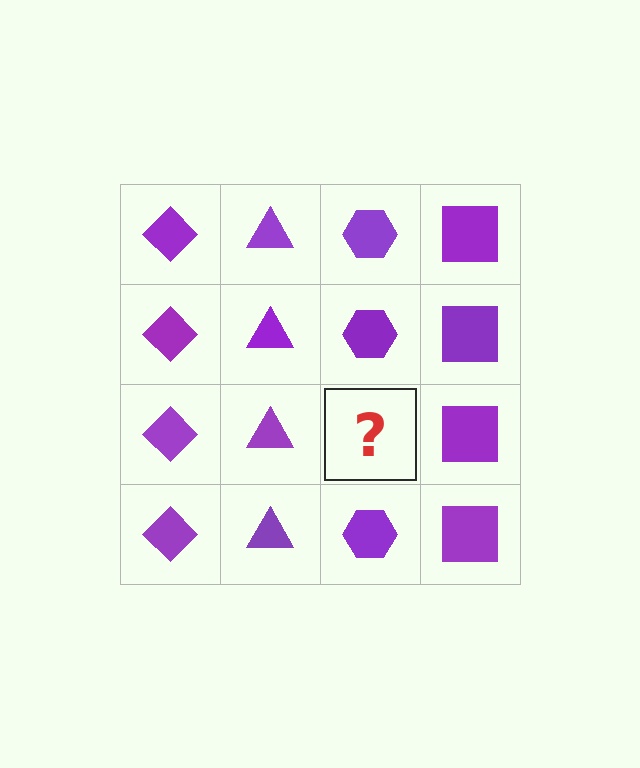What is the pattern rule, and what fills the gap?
The rule is that each column has a consistent shape. The gap should be filled with a purple hexagon.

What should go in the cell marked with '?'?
The missing cell should contain a purple hexagon.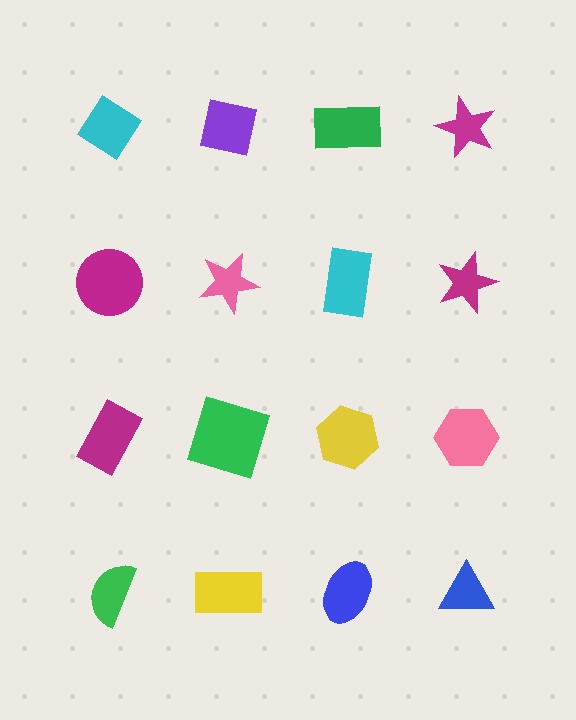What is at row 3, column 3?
A yellow hexagon.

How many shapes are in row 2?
4 shapes.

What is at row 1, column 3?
A green rectangle.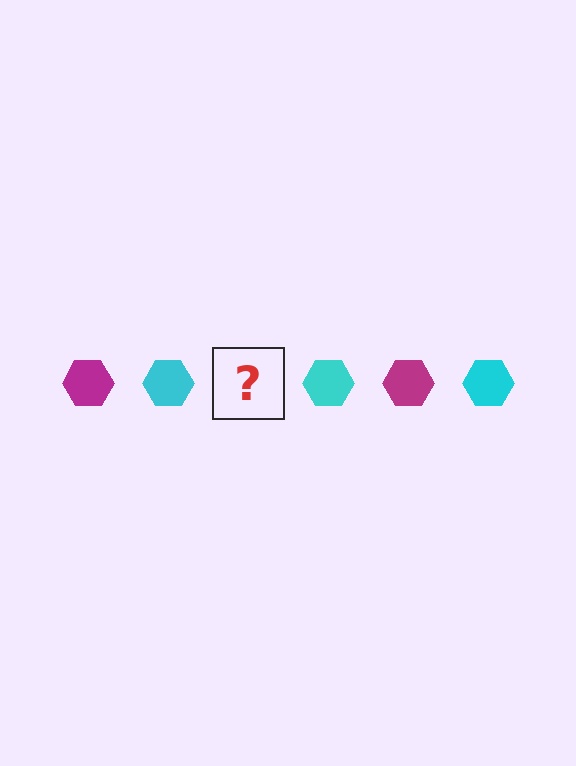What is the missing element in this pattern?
The missing element is a magenta hexagon.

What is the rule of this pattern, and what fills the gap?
The rule is that the pattern cycles through magenta, cyan hexagons. The gap should be filled with a magenta hexagon.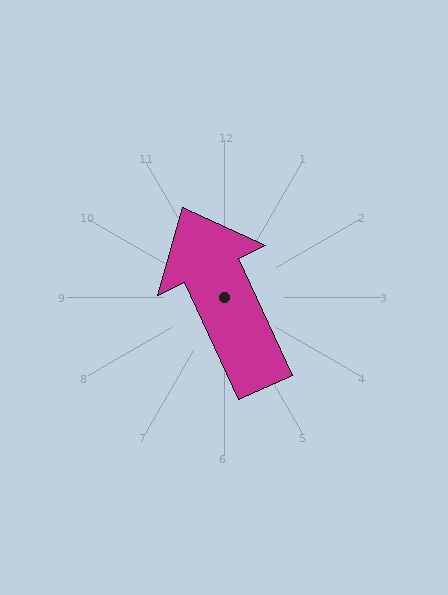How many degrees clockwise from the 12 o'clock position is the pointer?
Approximately 335 degrees.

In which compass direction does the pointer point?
Northwest.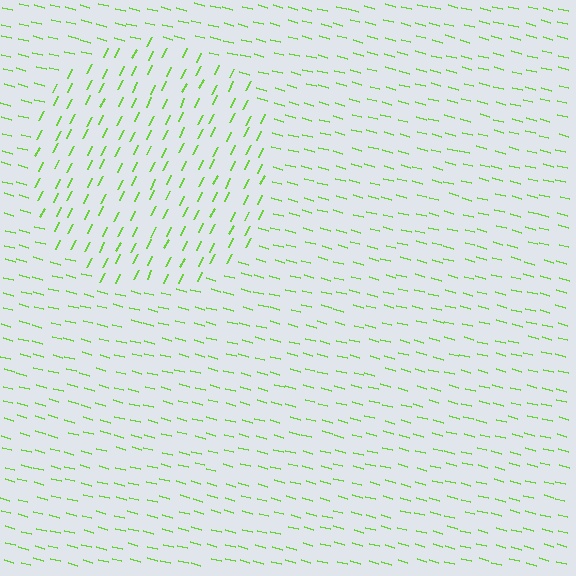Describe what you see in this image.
The image is filled with small lime line segments. A circle region in the image has lines oriented differently from the surrounding lines, creating a visible texture boundary.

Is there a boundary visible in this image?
Yes, there is a texture boundary formed by a change in line orientation.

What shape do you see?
I see a circle.